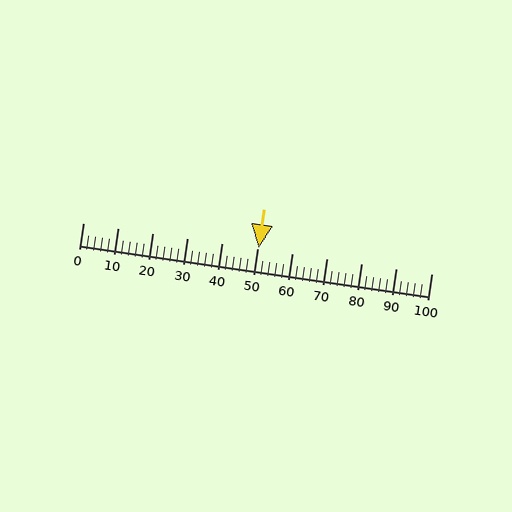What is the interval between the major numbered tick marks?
The major tick marks are spaced 10 units apart.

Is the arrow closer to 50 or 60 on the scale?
The arrow is closer to 50.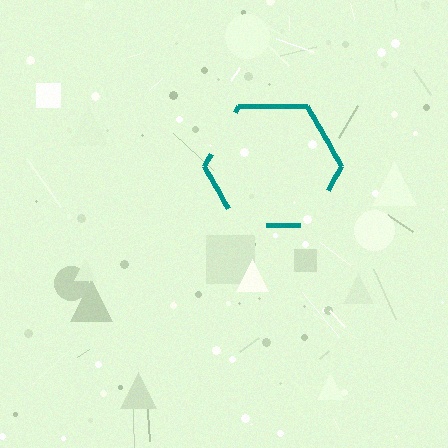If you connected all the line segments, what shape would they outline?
They would outline a hexagon.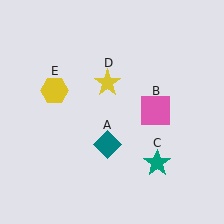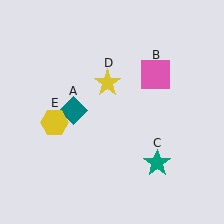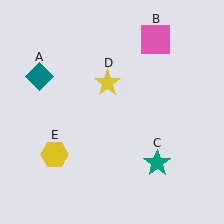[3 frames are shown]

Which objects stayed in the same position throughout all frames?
Teal star (object C) and yellow star (object D) remained stationary.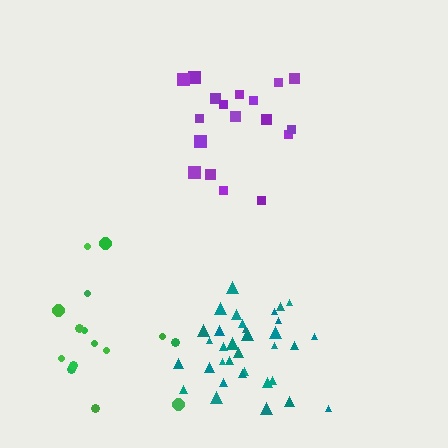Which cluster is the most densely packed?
Teal.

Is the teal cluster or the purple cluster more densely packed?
Teal.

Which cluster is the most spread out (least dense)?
Green.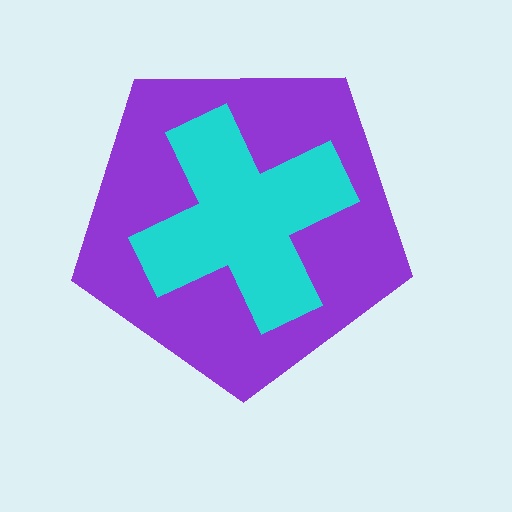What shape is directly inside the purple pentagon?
The cyan cross.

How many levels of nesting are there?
2.